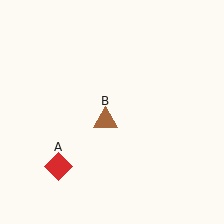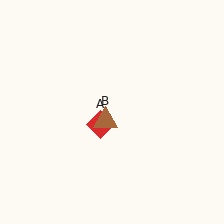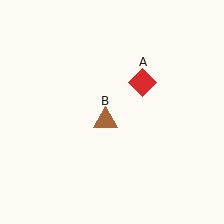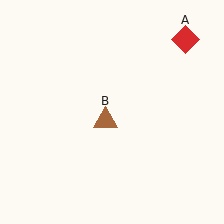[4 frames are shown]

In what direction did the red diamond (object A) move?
The red diamond (object A) moved up and to the right.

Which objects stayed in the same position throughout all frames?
Brown triangle (object B) remained stationary.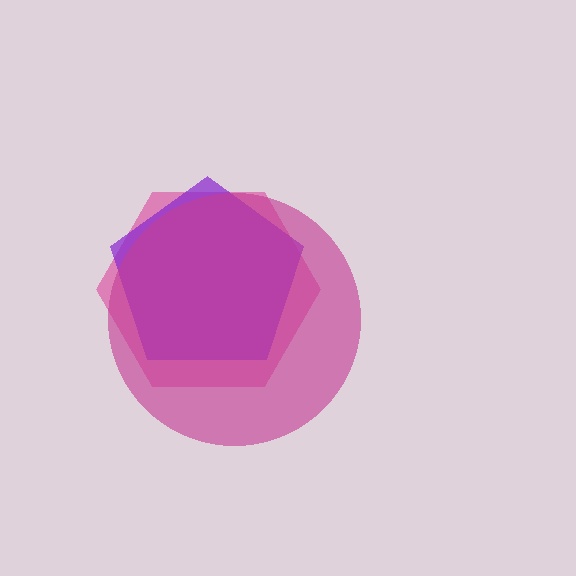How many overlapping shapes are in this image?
There are 3 overlapping shapes in the image.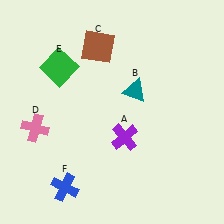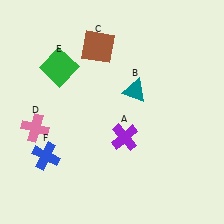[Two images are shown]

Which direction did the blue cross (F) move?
The blue cross (F) moved up.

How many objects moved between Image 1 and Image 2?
1 object moved between the two images.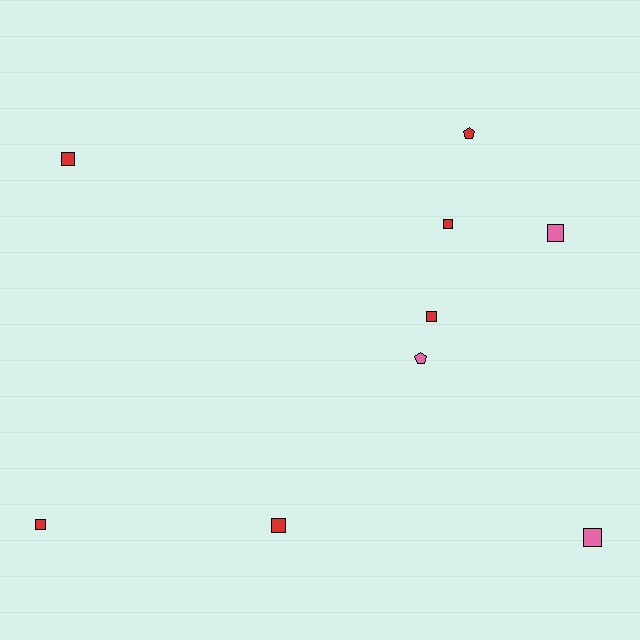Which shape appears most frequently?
Square, with 7 objects.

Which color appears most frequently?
Red, with 6 objects.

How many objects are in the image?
There are 9 objects.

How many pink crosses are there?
There are no pink crosses.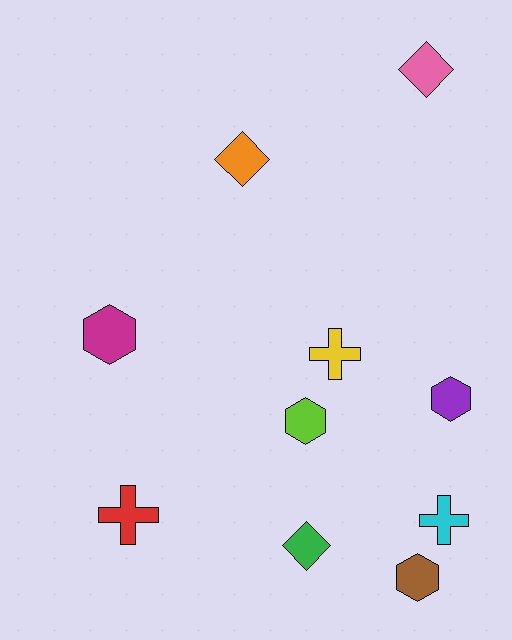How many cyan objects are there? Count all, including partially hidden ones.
There is 1 cyan object.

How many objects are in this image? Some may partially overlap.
There are 10 objects.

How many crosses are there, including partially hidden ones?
There are 3 crosses.